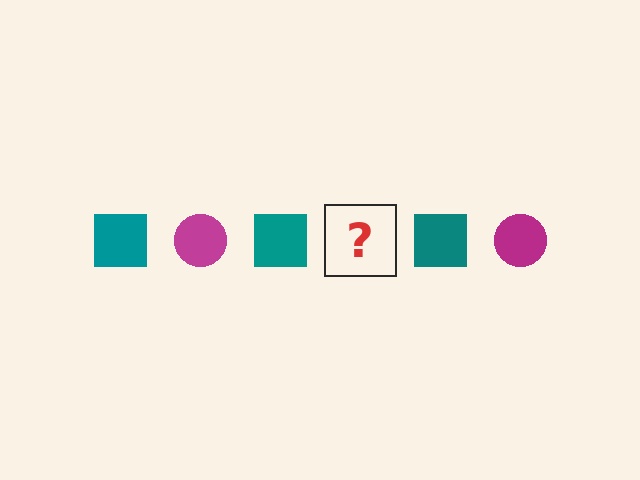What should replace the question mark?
The question mark should be replaced with a magenta circle.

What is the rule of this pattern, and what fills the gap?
The rule is that the pattern alternates between teal square and magenta circle. The gap should be filled with a magenta circle.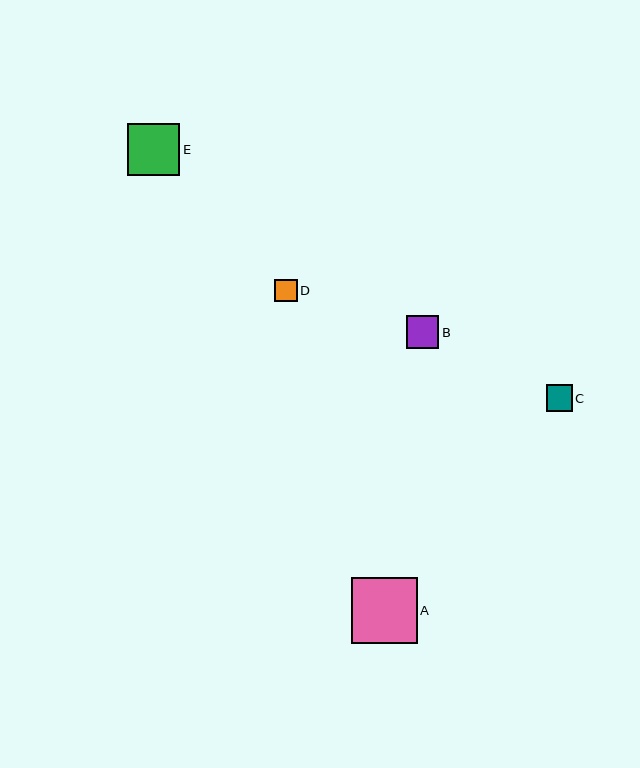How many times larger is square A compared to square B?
Square A is approximately 2.0 times the size of square B.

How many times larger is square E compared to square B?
Square E is approximately 1.6 times the size of square B.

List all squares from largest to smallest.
From largest to smallest: A, E, B, C, D.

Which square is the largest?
Square A is the largest with a size of approximately 65 pixels.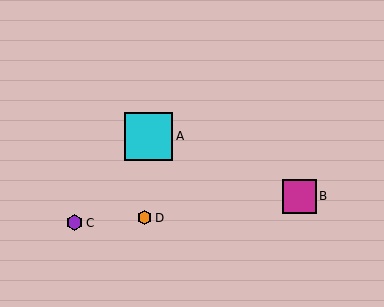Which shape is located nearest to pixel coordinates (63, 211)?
The purple hexagon (labeled C) at (74, 223) is nearest to that location.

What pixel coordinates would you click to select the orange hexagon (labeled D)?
Click at (144, 218) to select the orange hexagon D.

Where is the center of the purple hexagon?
The center of the purple hexagon is at (74, 223).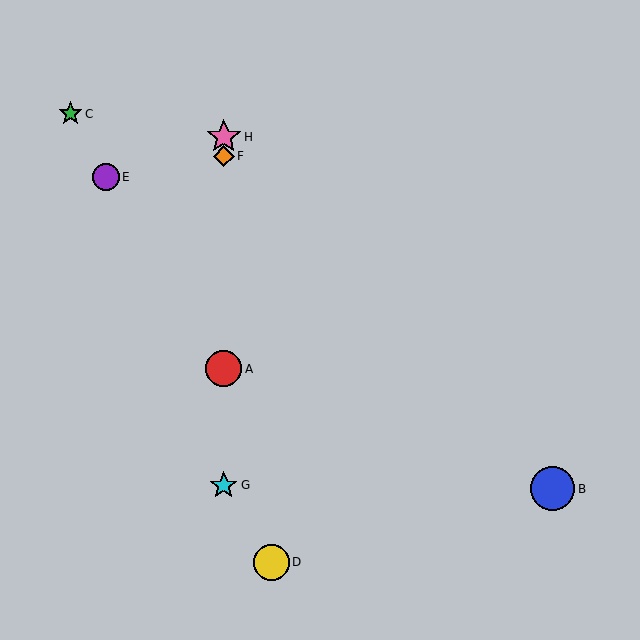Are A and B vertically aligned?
No, A is at x≈224 and B is at x≈553.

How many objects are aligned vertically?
4 objects (A, F, G, H) are aligned vertically.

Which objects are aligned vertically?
Objects A, F, G, H are aligned vertically.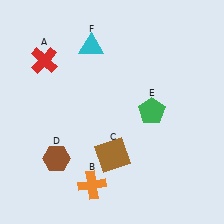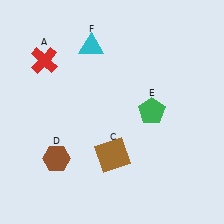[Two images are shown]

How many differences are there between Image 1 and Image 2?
There is 1 difference between the two images.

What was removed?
The orange cross (B) was removed in Image 2.